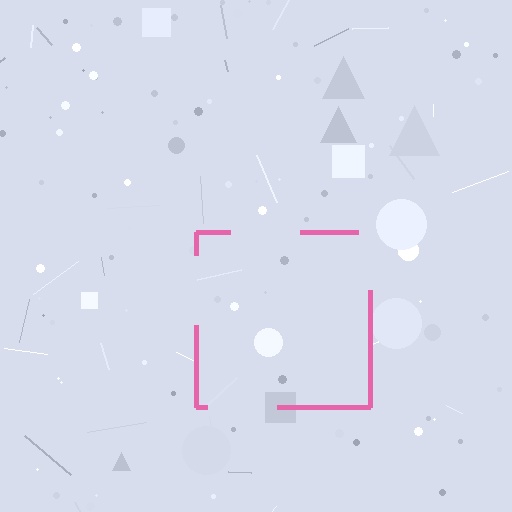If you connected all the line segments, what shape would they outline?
They would outline a square.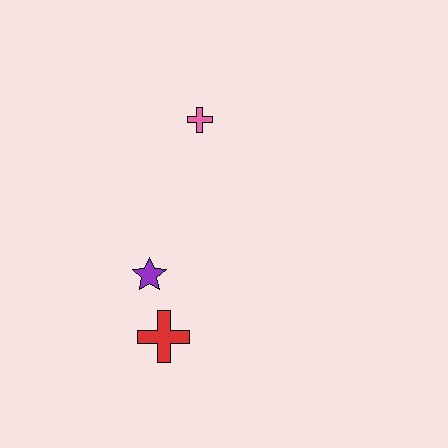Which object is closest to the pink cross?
The purple star is closest to the pink cross.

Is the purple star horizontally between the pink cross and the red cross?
No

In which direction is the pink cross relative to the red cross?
The pink cross is above the red cross.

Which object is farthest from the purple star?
The pink cross is farthest from the purple star.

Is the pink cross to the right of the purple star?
Yes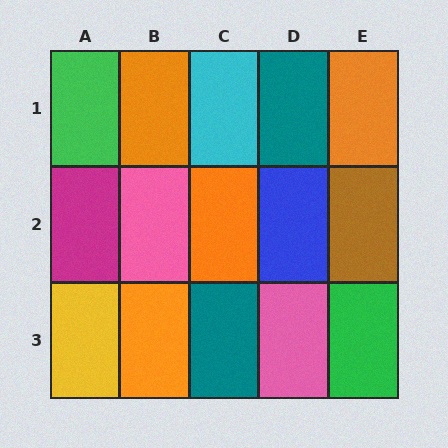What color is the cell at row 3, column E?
Green.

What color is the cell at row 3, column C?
Teal.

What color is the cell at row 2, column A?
Magenta.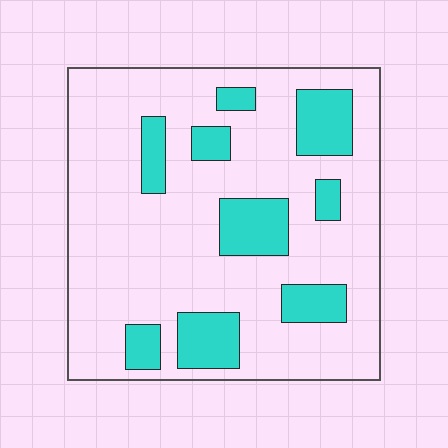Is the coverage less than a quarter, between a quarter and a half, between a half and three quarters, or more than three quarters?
Less than a quarter.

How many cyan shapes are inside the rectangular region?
9.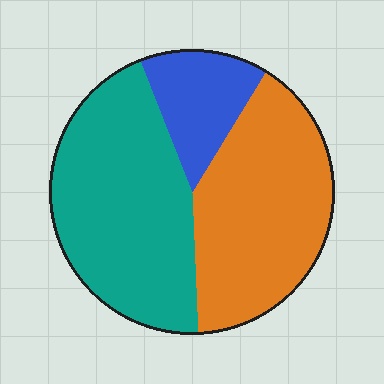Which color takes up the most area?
Teal, at roughly 45%.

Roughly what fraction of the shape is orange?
Orange covers 40% of the shape.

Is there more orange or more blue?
Orange.